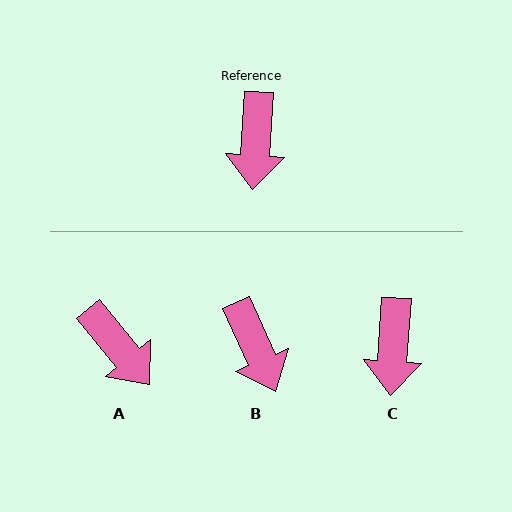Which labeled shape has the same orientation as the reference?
C.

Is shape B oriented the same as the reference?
No, it is off by about 28 degrees.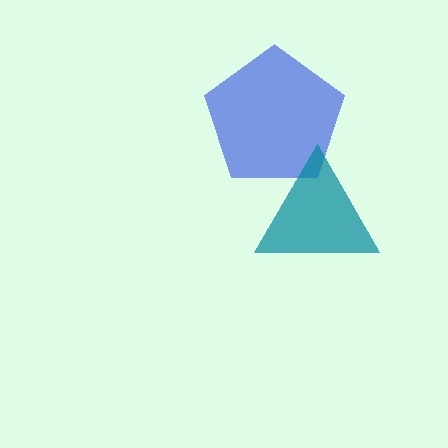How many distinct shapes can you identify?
There are 2 distinct shapes: a blue pentagon, a teal triangle.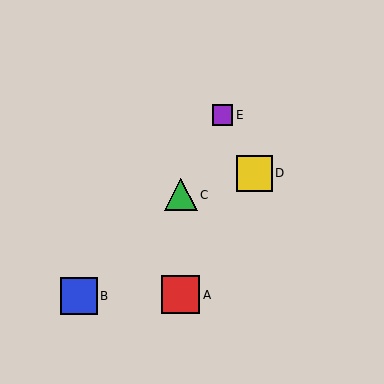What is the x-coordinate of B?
Object B is at x≈79.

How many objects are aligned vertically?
2 objects (A, C) are aligned vertically.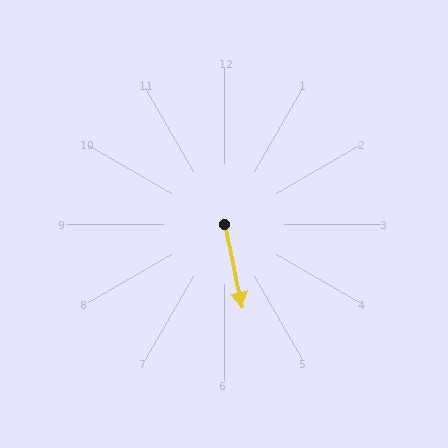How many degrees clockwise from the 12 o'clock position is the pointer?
Approximately 168 degrees.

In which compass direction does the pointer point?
South.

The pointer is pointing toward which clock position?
Roughly 6 o'clock.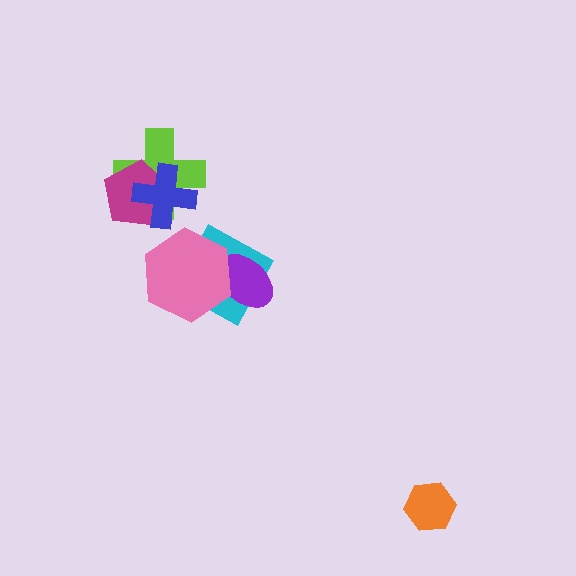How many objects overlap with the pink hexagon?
2 objects overlap with the pink hexagon.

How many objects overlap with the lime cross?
2 objects overlap with the lime cross.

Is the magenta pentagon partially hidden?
Yes, it is partially covered by another shape.